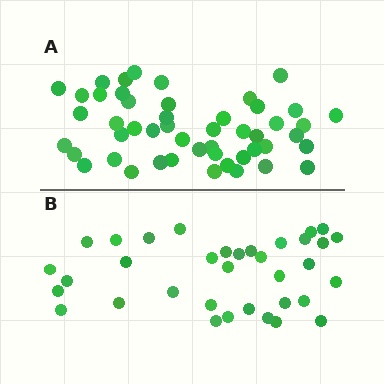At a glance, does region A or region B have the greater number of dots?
Region A (the top region) has more dots.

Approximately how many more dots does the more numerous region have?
Region A has approximately 15 more dots than region B.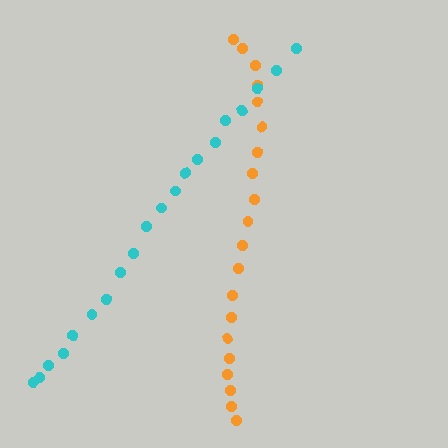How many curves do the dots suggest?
There are 2 distinct paths.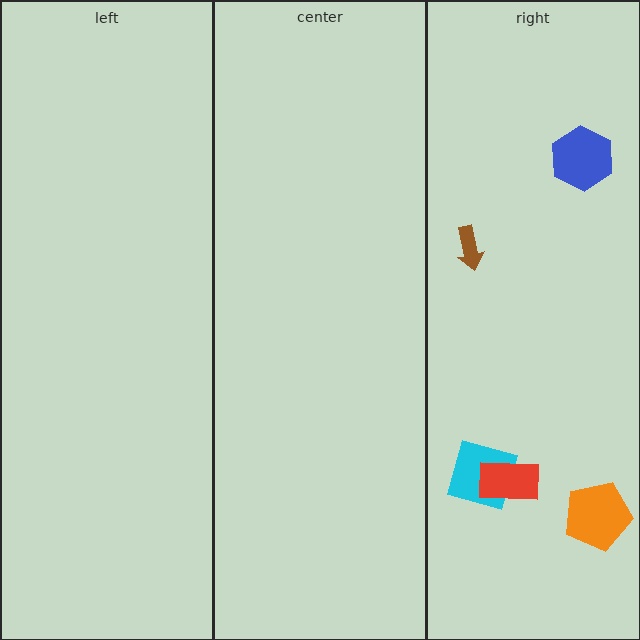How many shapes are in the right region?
5.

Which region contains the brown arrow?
The right region.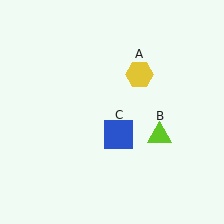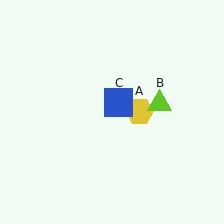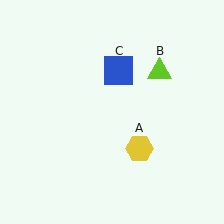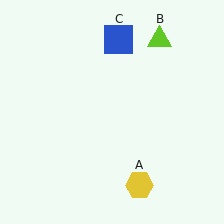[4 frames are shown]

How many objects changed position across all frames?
3 objects changed position: yellow hexagon (object A), lime triangle (object B), blue square (object C).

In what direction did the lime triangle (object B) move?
The lime triangle (object B) moved up.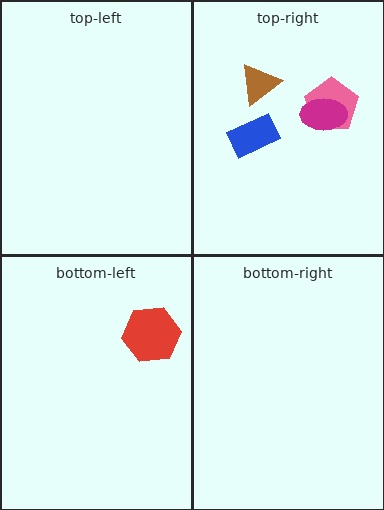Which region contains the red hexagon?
The bottom-left region.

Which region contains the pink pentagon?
The top-right region.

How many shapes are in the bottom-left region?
1.